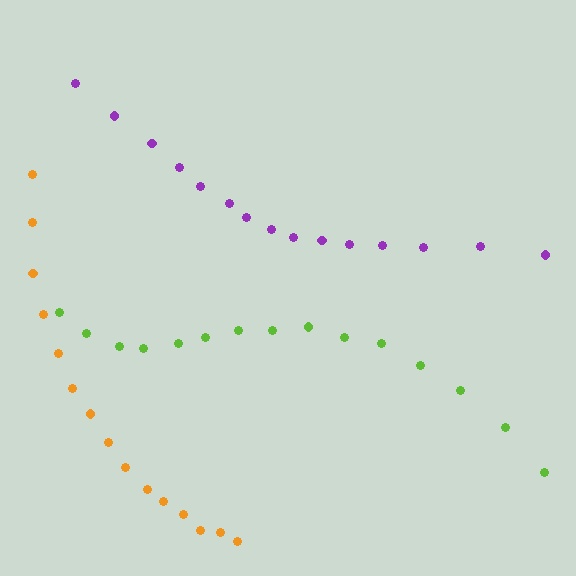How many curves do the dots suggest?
There are 3 distinct paths.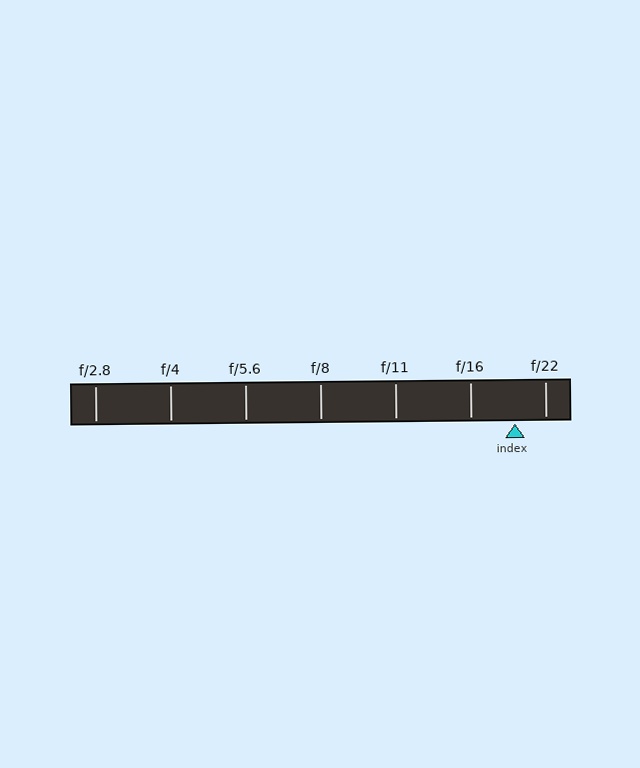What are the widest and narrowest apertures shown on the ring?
The widest aperture shown is f/2.8 and the narrowest is f/22.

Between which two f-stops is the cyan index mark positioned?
The index mark is between f/16 and f/22.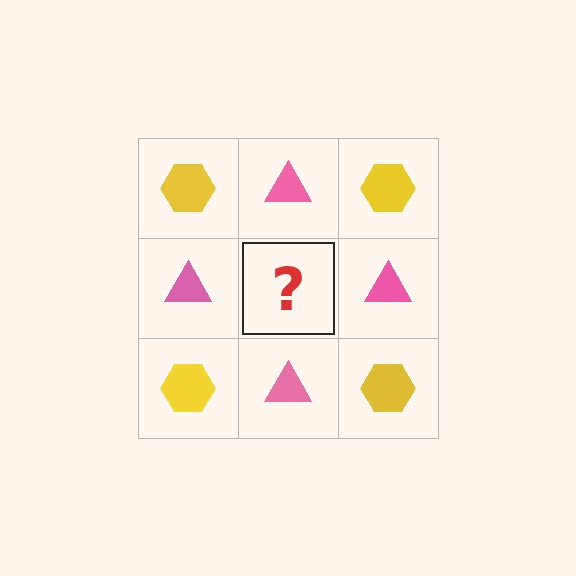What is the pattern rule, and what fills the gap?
The rule is that it alternates yellow hexagon and pink triangle in a checkerboard pattern. The gap should be filled with a yellow hexagon.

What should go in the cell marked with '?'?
The missing cell should contain a yellow hexagon.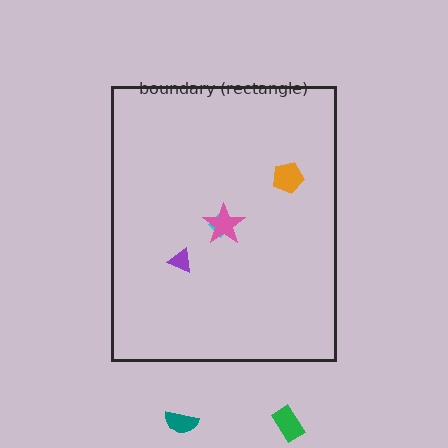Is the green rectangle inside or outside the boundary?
Outside.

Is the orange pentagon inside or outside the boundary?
Inside.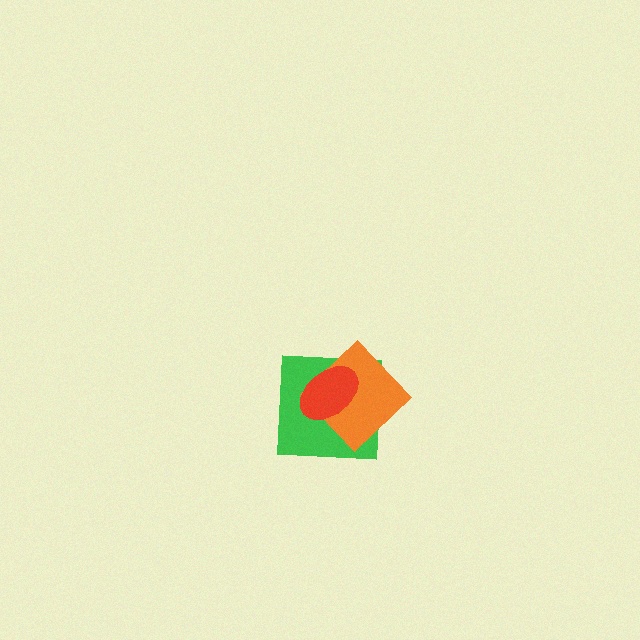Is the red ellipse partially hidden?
No, no other shape covers it.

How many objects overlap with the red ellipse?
2 objects overlap with the red ellipse.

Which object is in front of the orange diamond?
The red ellipse is in front of the orange diamond.